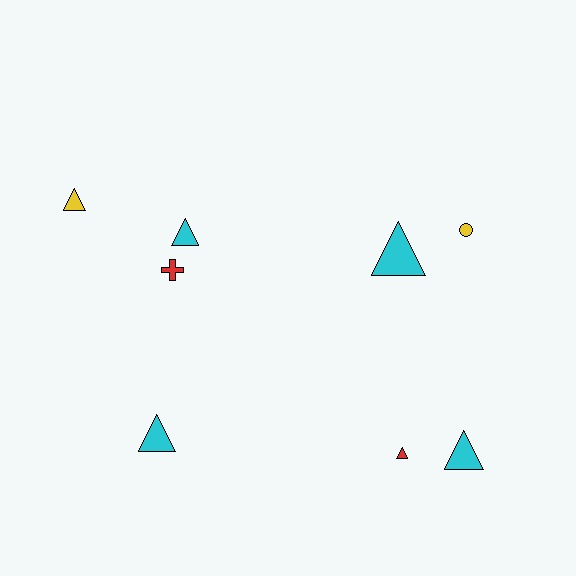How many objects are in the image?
There are 8 objects.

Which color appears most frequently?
Cyan, with 4 objects.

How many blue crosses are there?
There are no blue crosses.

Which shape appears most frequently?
Triangle, with 6 objects.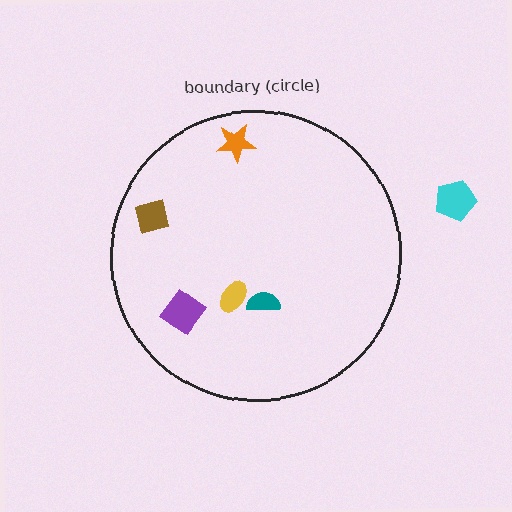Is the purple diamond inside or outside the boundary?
Inside.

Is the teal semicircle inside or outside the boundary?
Inside.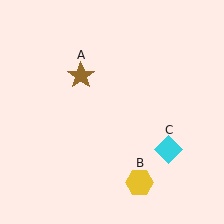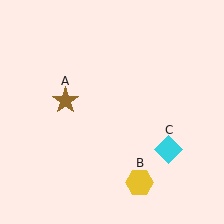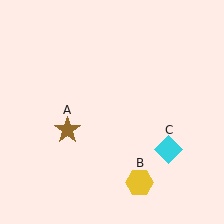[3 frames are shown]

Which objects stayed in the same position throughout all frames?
Yellow hexagon (object B) and cyan diamond (object C) remained stationary.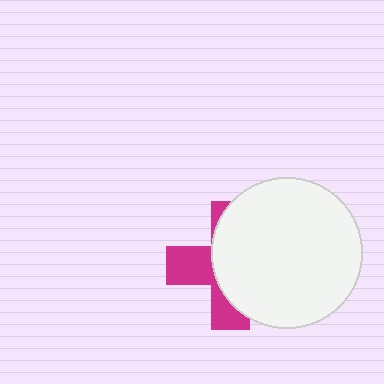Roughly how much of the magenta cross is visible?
A small part of it is visible (roughly 38%).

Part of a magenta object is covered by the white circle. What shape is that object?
It is a cross.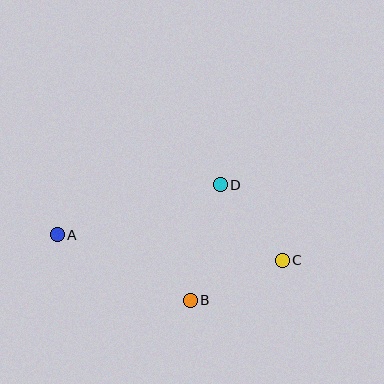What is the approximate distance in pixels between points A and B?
The distance between A and B is approximately 149 pixels.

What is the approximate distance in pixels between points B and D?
The distance between B and D is approximately 119 pixels.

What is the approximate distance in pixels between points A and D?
The distance between A and D is approximately 170 pixels.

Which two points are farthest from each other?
Points A and C are farthest from each other.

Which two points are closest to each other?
Points C and D are closest to each other.